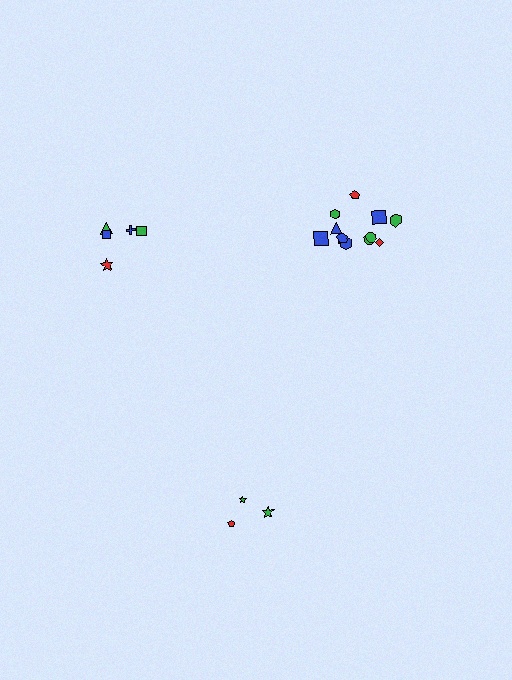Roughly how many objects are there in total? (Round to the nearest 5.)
Roughly 20 objects in total.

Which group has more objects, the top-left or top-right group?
The top-right group.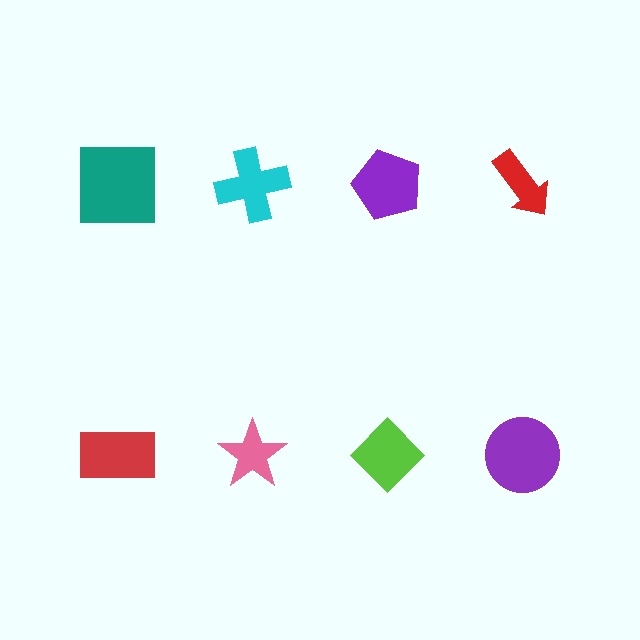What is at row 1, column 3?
A purple pentagon.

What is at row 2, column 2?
A pink star.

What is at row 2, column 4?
A purple circle.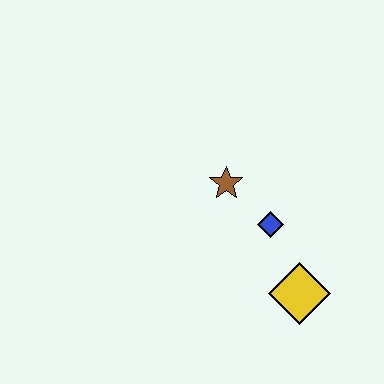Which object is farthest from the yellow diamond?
The brown star is farthest from the yellow diamond.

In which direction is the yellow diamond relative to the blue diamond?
The yellow diamond is below the blue diamond.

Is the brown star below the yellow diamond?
No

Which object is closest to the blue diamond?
The brown star is closest to the blue diamond.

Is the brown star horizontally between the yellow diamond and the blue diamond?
No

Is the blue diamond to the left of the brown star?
No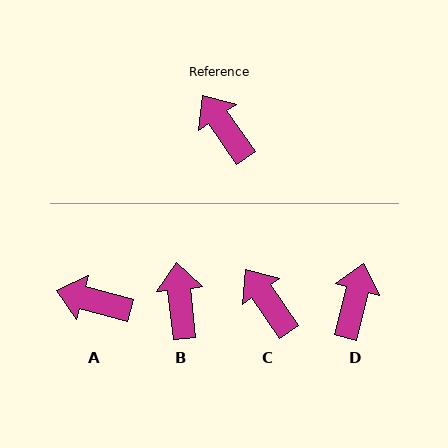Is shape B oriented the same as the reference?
No, it is off by about 29 degrees.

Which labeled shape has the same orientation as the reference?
C.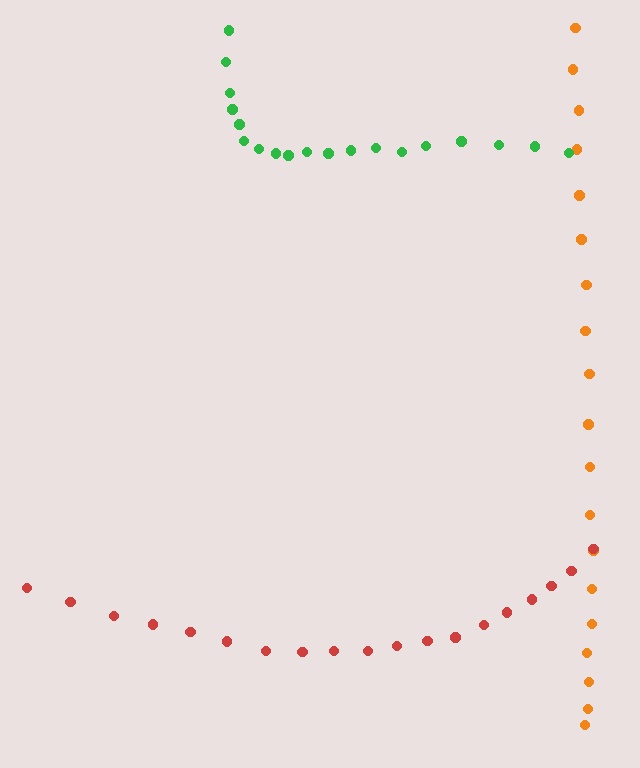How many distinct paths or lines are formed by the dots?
There are 3 distinct paths.